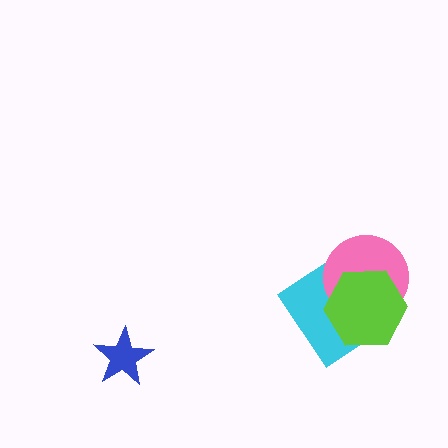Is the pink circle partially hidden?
Yes, it is partially covered by another shape.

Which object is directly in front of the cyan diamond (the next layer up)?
The pink circle is directly in front of the cyan diamond.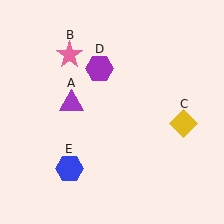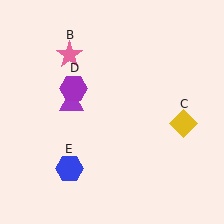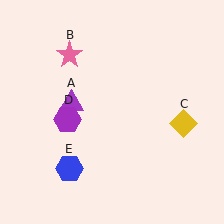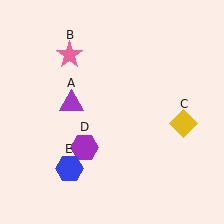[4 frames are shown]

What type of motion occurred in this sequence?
The purple hexagon (object D) rotated counterclockwise around the center of the scene.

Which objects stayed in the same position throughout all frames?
Purple triangle (object A) and pink star (object B) and yellow diamond (object C) and blue hexagon (object E) remained stationary.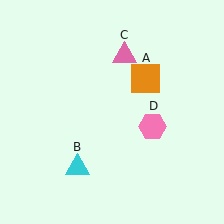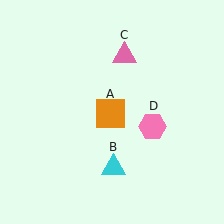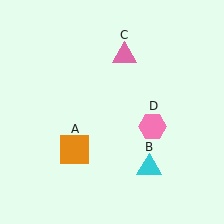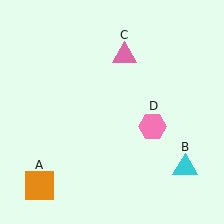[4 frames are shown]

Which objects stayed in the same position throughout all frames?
Pink triangle (object C) and pink hexagon (object D) remained stationary.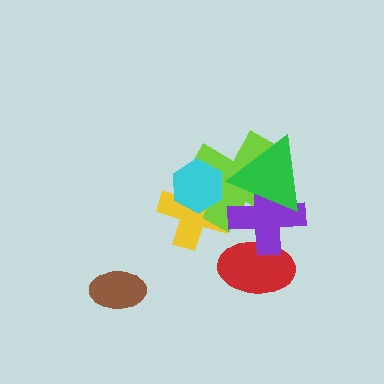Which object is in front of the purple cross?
The green triangle is in front of the purple cross.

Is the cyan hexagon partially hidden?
No, no other shape covers it.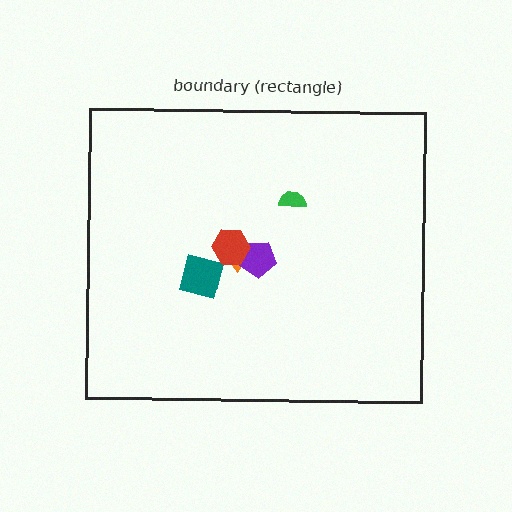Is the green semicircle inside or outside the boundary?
Inside.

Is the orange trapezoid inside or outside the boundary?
Inside.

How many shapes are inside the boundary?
5 inside, 0 outside.